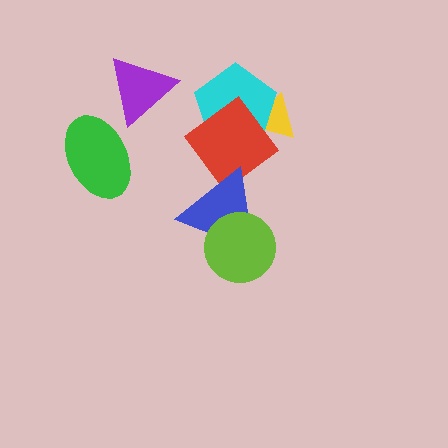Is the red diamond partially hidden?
Yes, it is partially covered by another shape.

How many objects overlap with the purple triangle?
0 objects overlap with the purple triangle.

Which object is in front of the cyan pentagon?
The red diamond is in front of the cyan pentagon.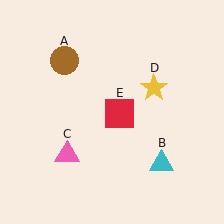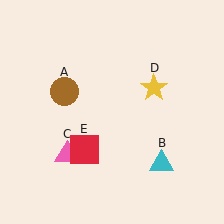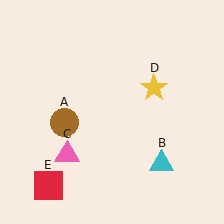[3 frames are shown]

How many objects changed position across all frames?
2 objects changed position: brown circle (object A), red square (object E).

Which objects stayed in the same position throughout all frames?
Cyan triangle (object B) and pink triangle (object C) and yellow star (object D) remained stationary.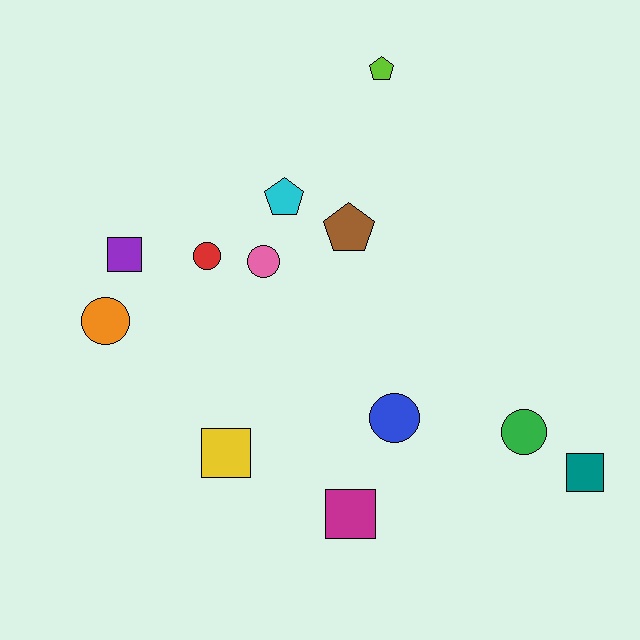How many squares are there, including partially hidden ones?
There are 4 squares.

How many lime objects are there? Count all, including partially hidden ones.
There is 1 lime object.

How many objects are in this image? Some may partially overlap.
There are 12 objects.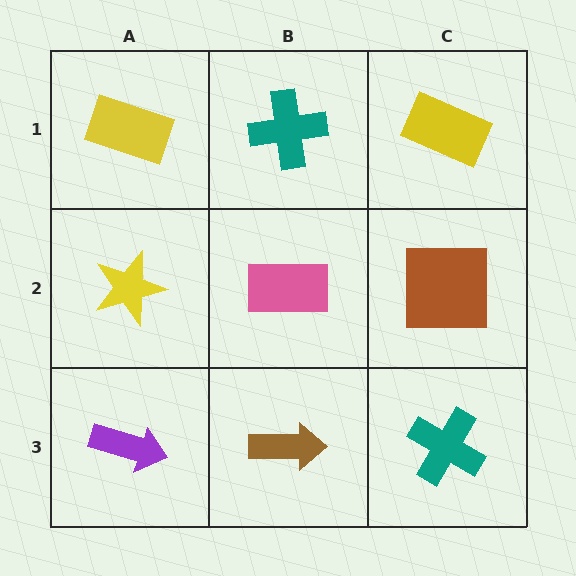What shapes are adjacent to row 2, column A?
A yellow rectangle (row 1, column A), a purple arrow (row 3, column A), a pink rectangle (row 2, column B).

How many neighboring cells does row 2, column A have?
3.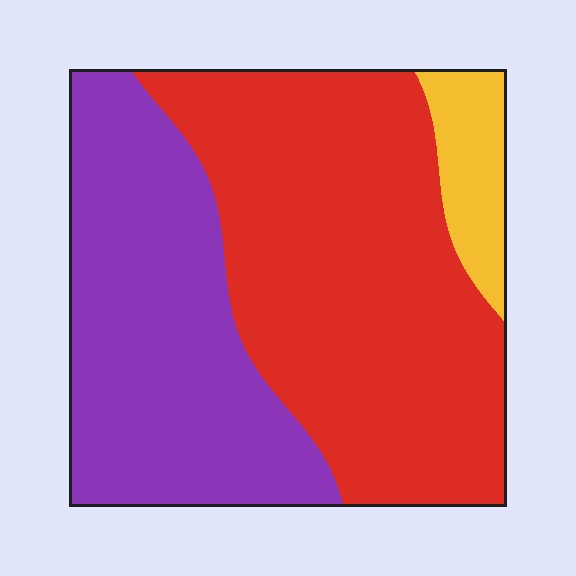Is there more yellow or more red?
Red.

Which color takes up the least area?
Yellow, at roughly 10%.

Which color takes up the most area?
Red, at roughly 55%.